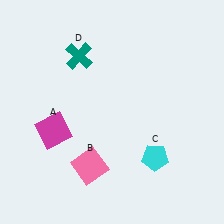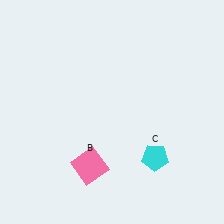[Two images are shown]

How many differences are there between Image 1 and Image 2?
There are 2 differences between the two images.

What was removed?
The magenta square (A), the teal cross (D) were removed in Image 2.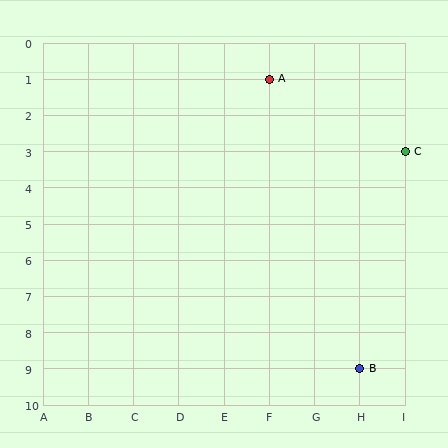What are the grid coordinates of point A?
Point A is at grid coordinates (F, 1).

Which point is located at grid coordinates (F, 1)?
Point A is at (F, 1).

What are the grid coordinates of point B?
Point B is at grid coordinates (H, 9).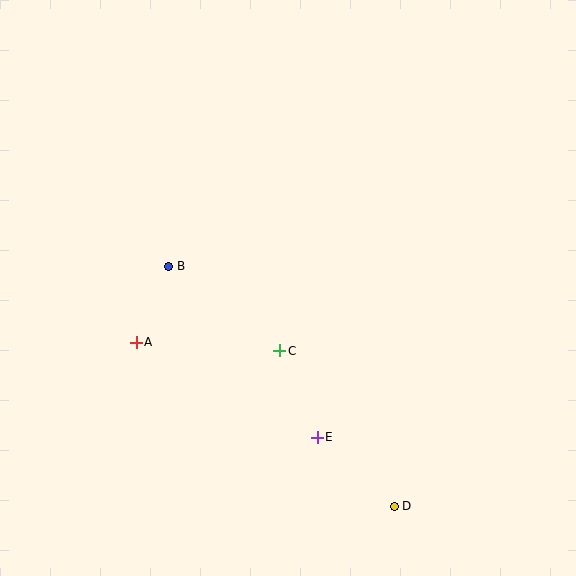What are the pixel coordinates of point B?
Point B is at (169, 266).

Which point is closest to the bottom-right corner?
Point D is closest to the bottom-right corner.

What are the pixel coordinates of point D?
Point D is at (394, 506).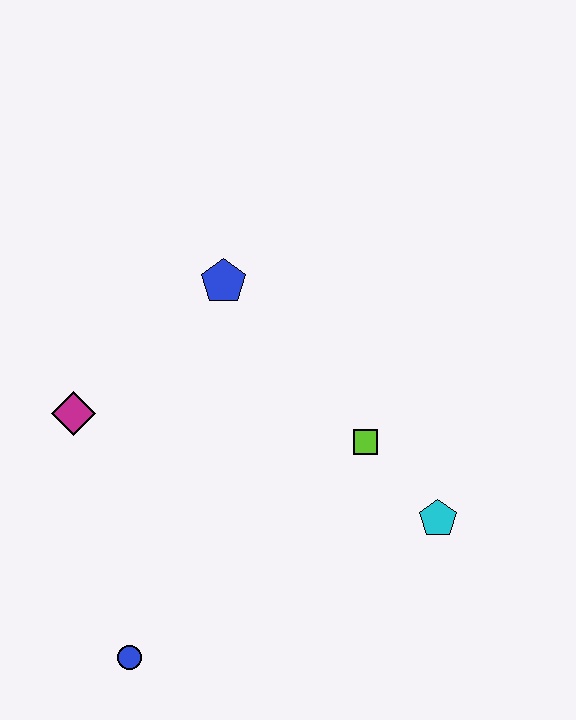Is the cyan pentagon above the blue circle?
Yes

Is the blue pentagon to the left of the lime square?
Yes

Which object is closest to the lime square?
The cyan pentagon is closest to the lime square.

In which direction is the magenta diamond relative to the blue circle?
The magenta diamond is above the blue circle.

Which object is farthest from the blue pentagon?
The blue circle is farthest from the blue pentagon.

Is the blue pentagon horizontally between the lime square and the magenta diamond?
Yes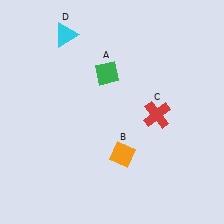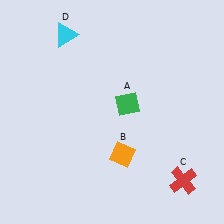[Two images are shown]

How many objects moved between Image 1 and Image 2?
2 objects moved between the two images.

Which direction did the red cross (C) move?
The red cross (C) moved down.